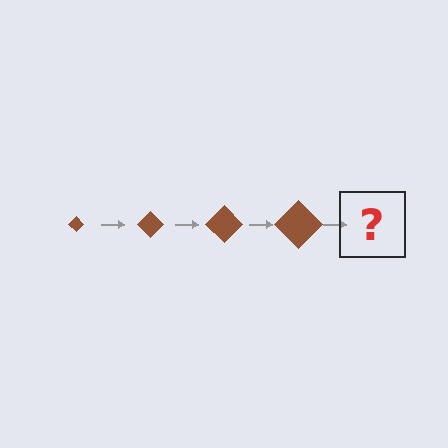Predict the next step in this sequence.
The next step is a brown diamond, larger than the previous one.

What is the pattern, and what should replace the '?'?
The pattern is that the diamond gets progressively larger each step. The '?' should be a brown diamond, larger than the previous one.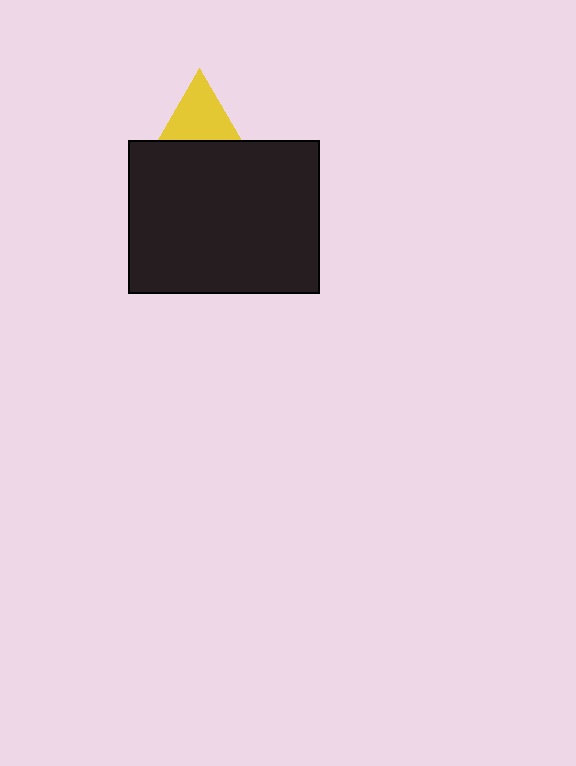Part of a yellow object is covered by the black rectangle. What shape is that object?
It is a triangle.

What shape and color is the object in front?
The object in front is a black rectangle.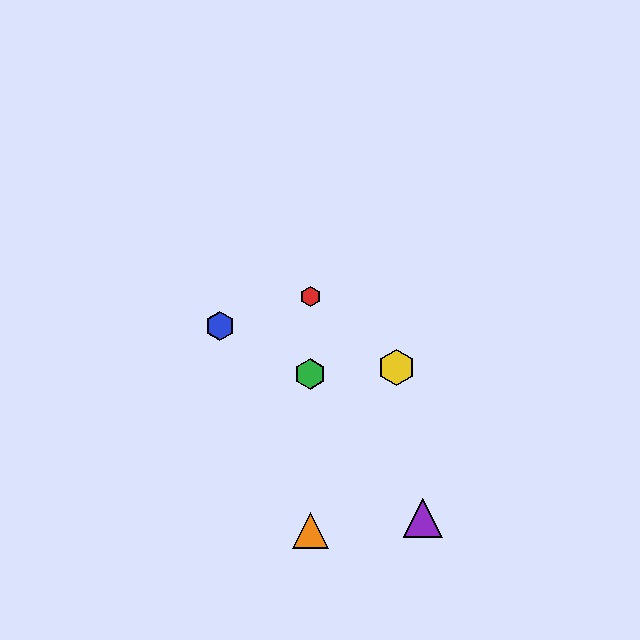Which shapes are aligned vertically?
The red hexagon, the green hexagon, the orange triangle are aligned vertically.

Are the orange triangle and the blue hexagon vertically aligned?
No, the orange triangle is at x≈310 and the blue hexagon is at x≈220.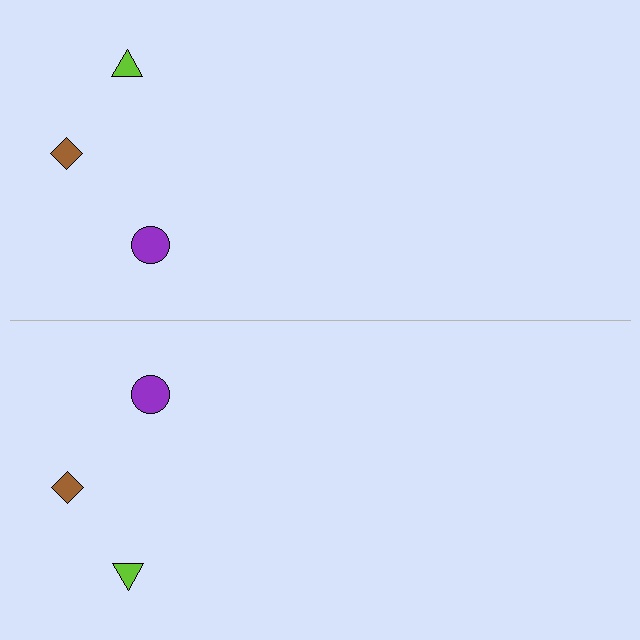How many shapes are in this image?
There are 6 shapes in this image.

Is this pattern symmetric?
Yes, this pattern has bilateral (reflection) symmetry.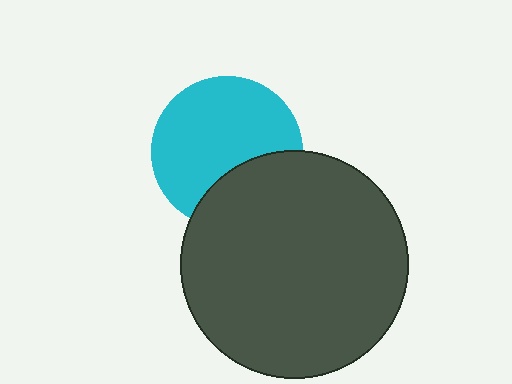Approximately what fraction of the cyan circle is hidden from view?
Roughly 30% of the cyan circle is hidden behind the dark gray circle.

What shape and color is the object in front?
The object in front is a dark gray circle.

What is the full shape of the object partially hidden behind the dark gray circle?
The partially hidden object is a cyan circle.